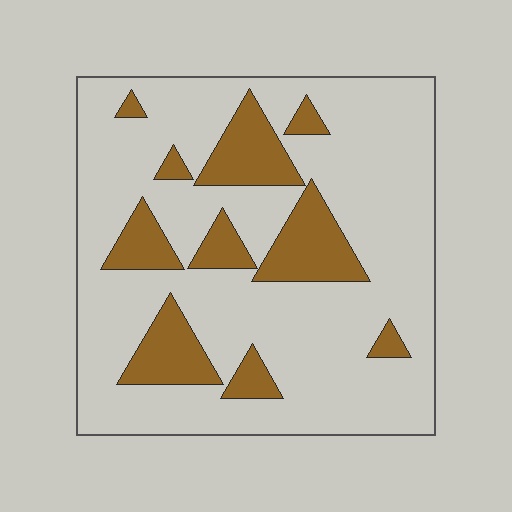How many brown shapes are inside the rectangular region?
10.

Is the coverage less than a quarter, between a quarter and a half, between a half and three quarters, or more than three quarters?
Less than a quarter.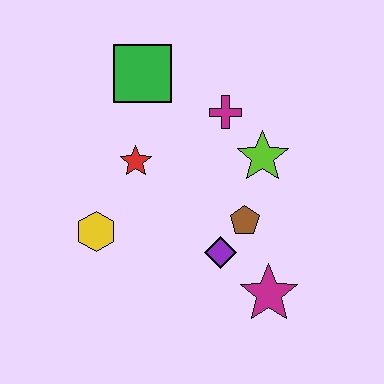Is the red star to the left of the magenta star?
Yes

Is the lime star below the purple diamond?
No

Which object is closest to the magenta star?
The purple diamond is closest to the magenta star.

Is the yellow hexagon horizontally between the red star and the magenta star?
No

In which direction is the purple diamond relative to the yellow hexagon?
The purple diamond is to the right of the yellow hexagon.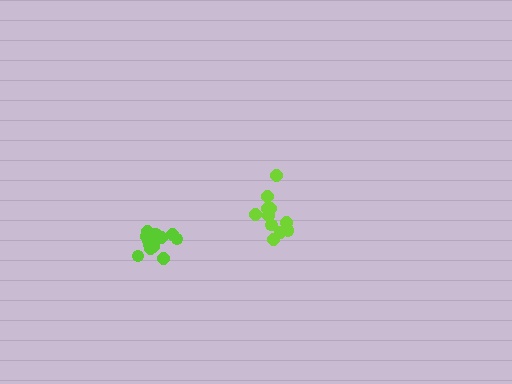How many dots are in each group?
Group 1: 11 dots, Group 2: 12 dots (23 total).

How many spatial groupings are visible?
There are 2 spatial groupings.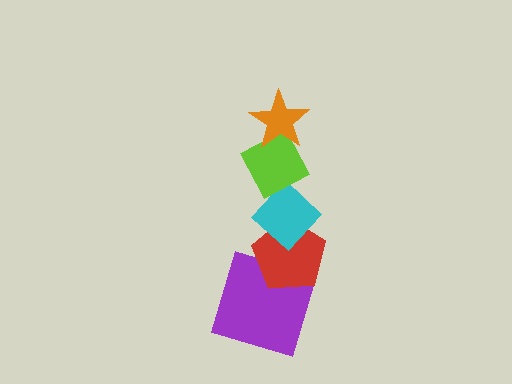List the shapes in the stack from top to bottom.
From top to bottom: the orange star, the lime diamond, the cyan diamond, the red pentagon, the purple square.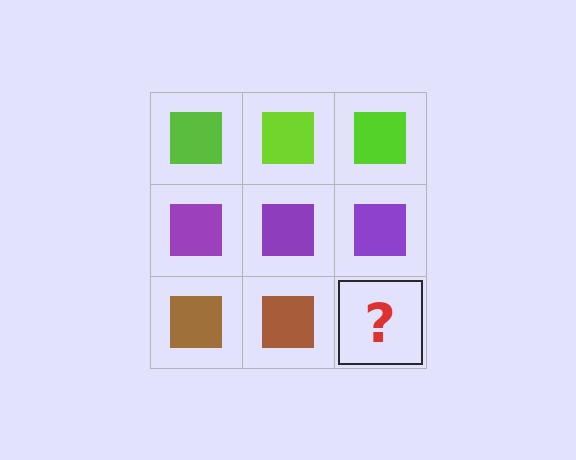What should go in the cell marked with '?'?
The missing cell should contain a brown square.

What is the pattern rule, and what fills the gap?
The rule is that each row has a consistent color. The gap should be filled with a brown square.